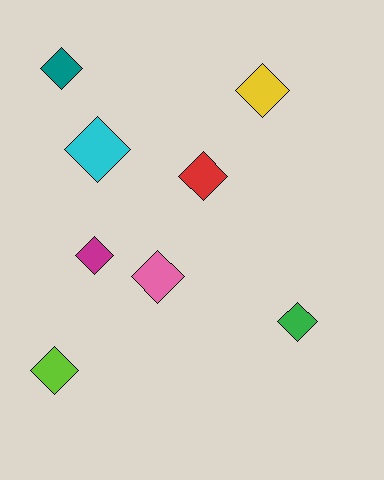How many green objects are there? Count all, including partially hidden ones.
There is 1 green object.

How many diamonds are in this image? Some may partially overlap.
There are 8 diamonds.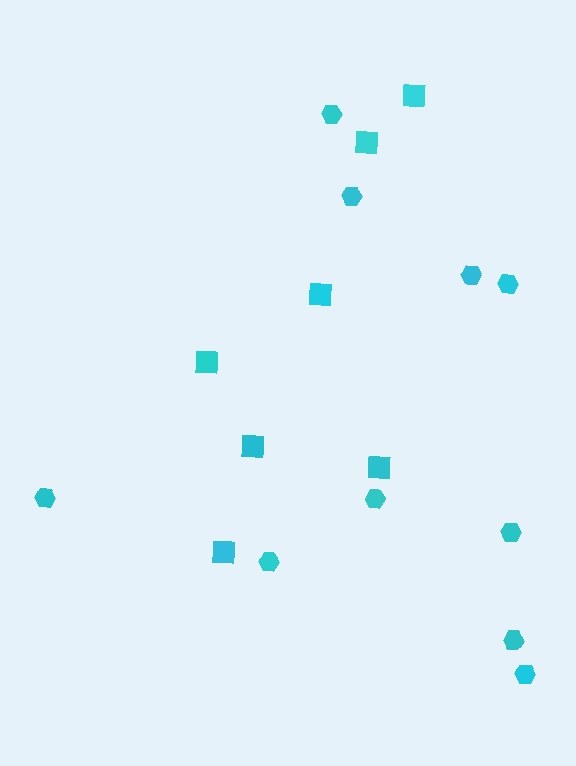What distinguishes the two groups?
There are 2 groups: one group of hexagons (10) and one group of squares (7).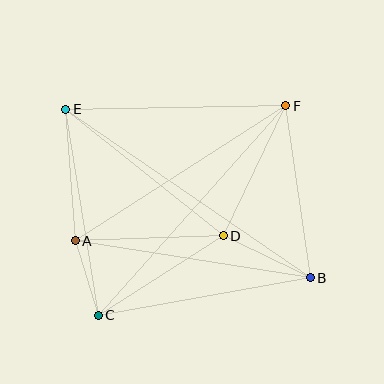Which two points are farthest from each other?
Points B and E are farthest from each other.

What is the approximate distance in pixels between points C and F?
The distance between C and F is approximately 281 pixels.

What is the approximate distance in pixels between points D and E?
The distance between D and E is approximately 202 pixels.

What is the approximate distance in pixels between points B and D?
The distance between B and D is approximately 96 pixels.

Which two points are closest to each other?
Points A and C are closest to each other.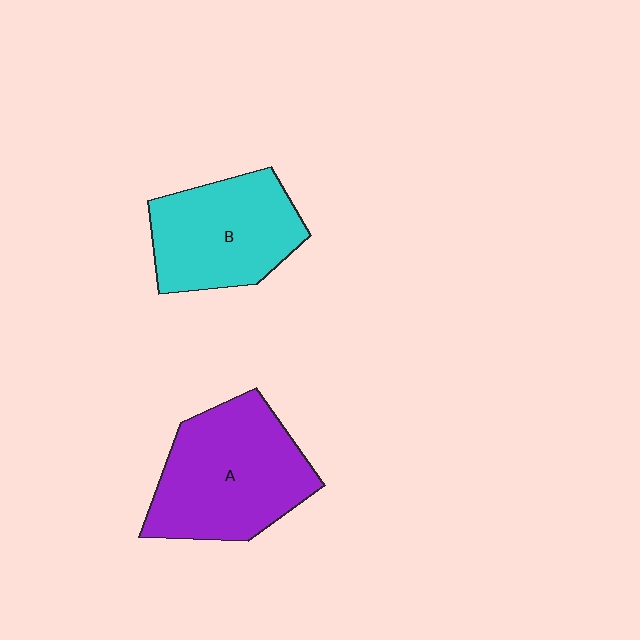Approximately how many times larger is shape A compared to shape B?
Approximately 1.2 times.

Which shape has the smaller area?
Shape B (cyan).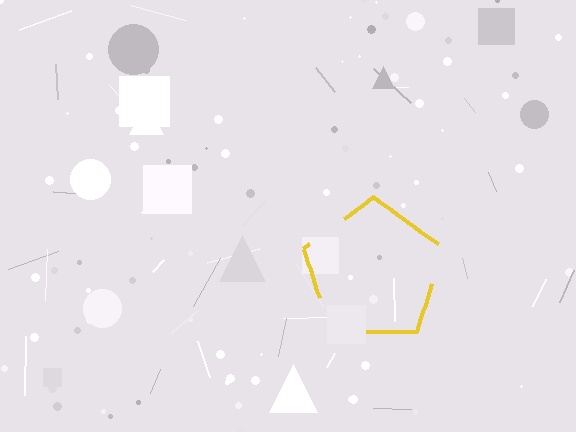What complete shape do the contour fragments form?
The contour fragments form a pentagon.